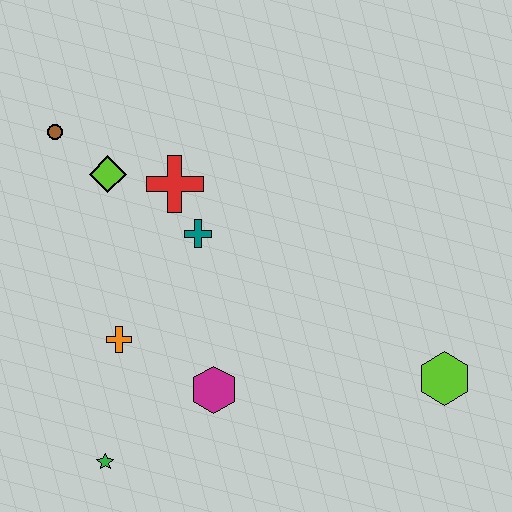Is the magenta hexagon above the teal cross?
No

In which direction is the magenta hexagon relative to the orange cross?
The magenta hexagon is to the right of the orange cross.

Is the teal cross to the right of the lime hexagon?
No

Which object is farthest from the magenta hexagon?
The brown circle is farthest from the magenta hexagon.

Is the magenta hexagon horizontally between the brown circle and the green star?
No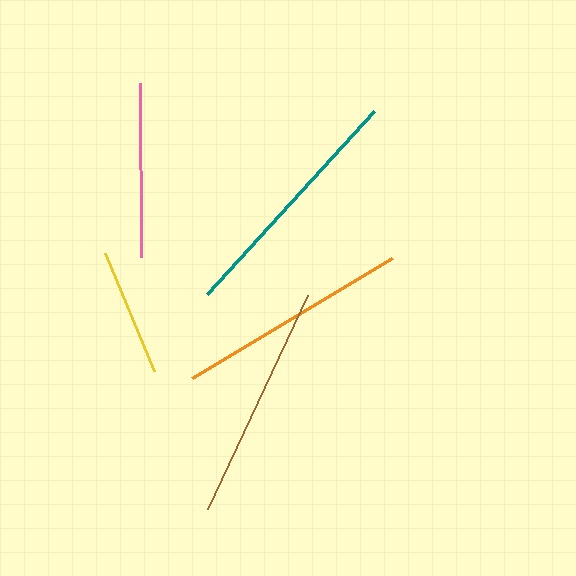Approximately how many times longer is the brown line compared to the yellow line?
The brown line is approximately 1.8 times the length of the yellow line.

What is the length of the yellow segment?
The yellow segment is approximately 128 pixels long.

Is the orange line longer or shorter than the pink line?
The orange line is longer than the pink line.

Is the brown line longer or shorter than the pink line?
The brown line is longer than the pink line.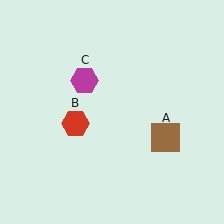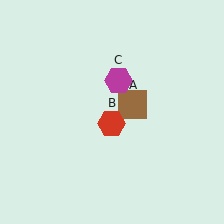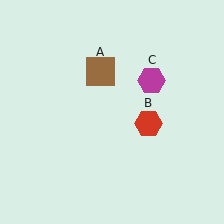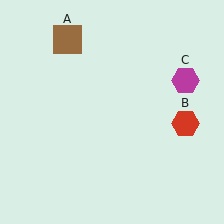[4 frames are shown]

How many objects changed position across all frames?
3 objects changed position: brown square (object A), red hexagon (object B), magenta hexagon (object C).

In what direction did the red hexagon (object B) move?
The red hexagon (object B) moved right.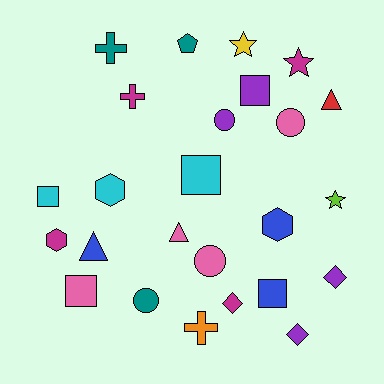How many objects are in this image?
There are 25 objects.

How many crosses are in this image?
There are 3 crosses.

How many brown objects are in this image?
There are no brown objects.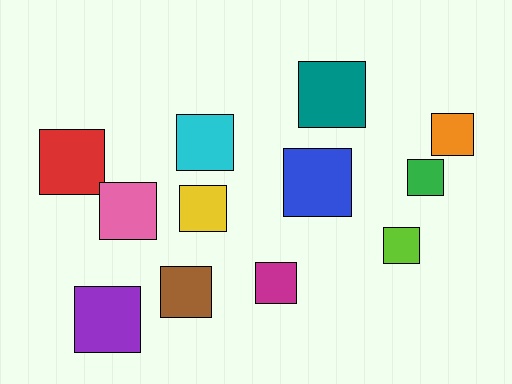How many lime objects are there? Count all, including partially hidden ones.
There is 1 lime object.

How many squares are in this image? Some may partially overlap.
There are 12 squares.